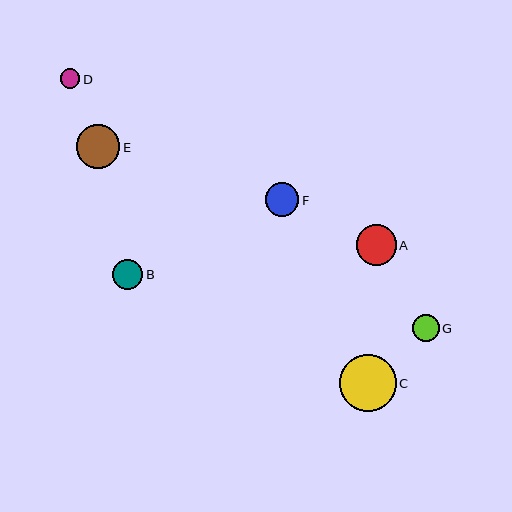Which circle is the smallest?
Circle D is the smallest with a size of approximately 20 pixels.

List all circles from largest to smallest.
From largest to smallest: C, E, A, F, B, G, D.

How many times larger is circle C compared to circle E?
Circle C is approximately 1.3 times the size of circle E.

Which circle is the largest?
Circle C is the largest with a size of approximately 57 pixels.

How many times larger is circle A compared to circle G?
Circle A is approximately 1.5 times the size of circle G.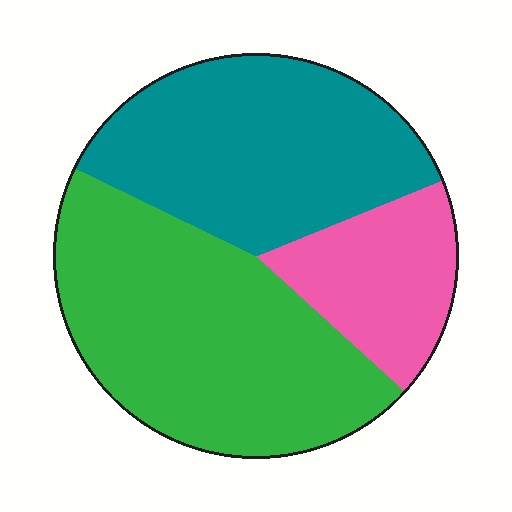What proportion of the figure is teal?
Teal covers around 35% of the figure.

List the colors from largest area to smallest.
From largest to smallest: green, teal, pink.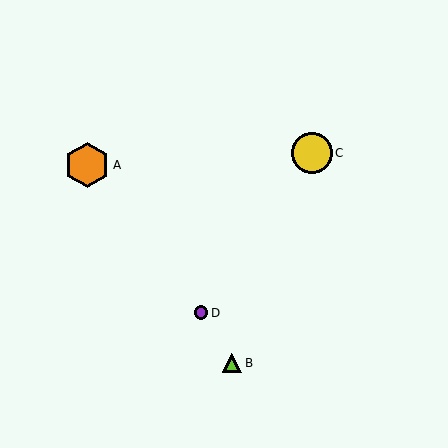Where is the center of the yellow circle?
The center of the yellow circle is at (312, 153).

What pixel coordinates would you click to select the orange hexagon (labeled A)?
Click at (87, 165) to select the orange hexagon A.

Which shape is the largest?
The orange hexagon (labeled A) is the largest.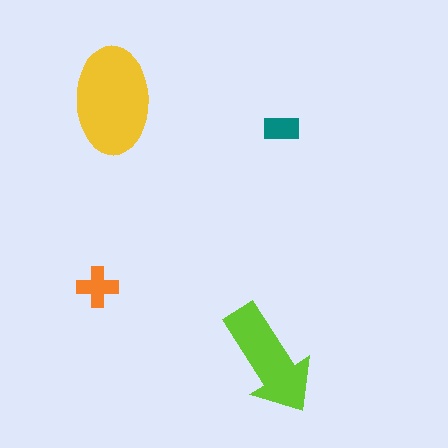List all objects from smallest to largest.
The teal rectangle, the orange cross, the lime arrow, the yellow ellipse.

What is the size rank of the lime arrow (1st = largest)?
2nd.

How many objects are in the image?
There are 4 objects in the image.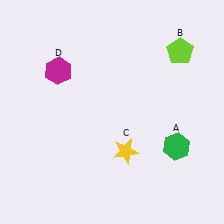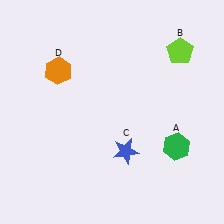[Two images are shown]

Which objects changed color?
C changed from yellow to blue. D changed from magenta to orange.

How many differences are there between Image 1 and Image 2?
There are 2 differences between the two images.